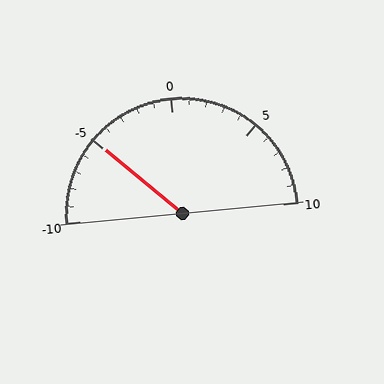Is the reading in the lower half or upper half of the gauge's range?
The reading is in the lower half of the range (-10 to 10).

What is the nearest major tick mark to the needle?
The nearest major tick mark is -5.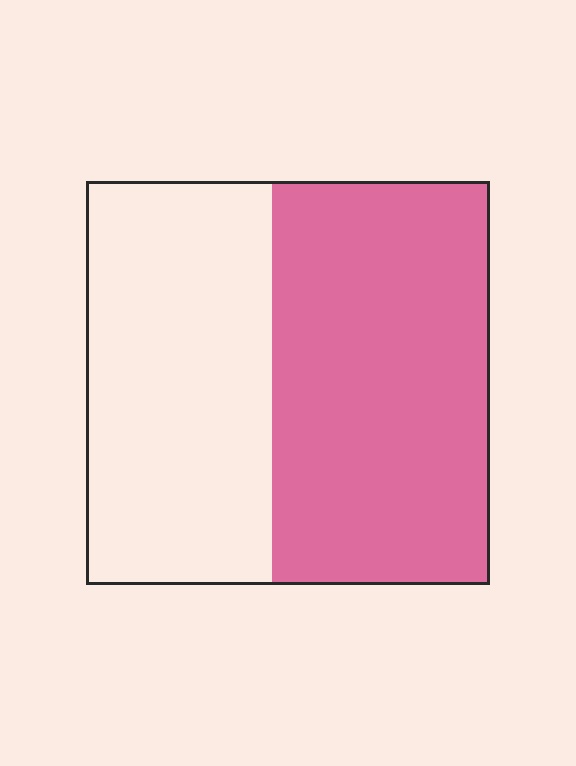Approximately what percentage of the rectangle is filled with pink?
Approximately 55%.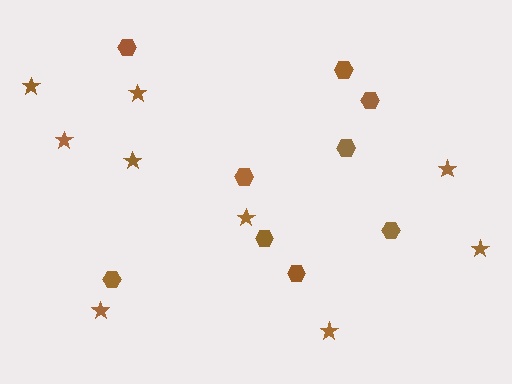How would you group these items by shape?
There are 2 groups: one group of hexagons (9) and one group of stars (9).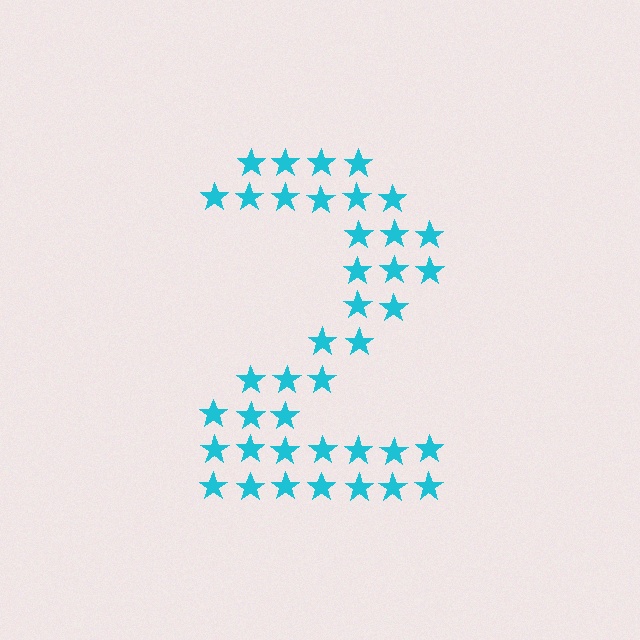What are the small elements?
The small elements are stars.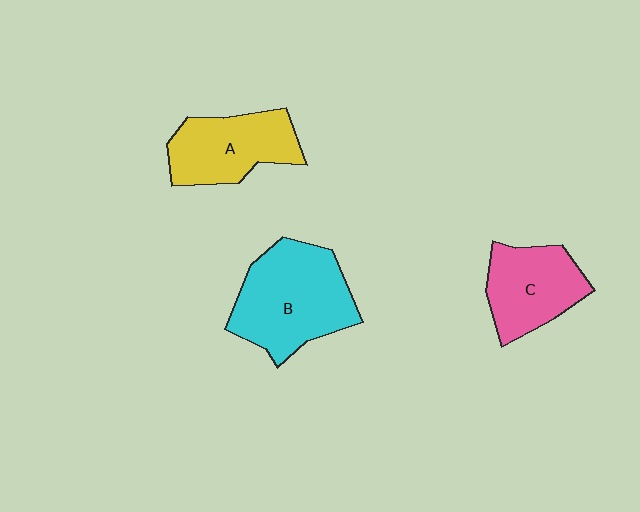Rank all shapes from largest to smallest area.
From largest to smallest: B (cyan), A (yellow), C (pink).